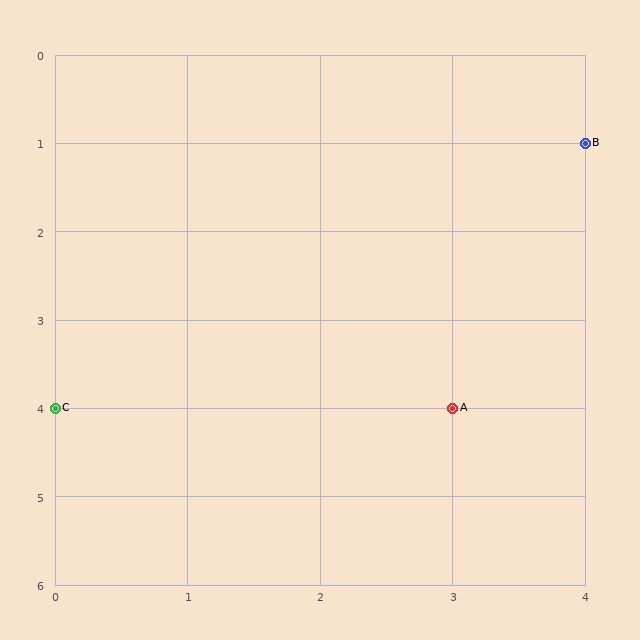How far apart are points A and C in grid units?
Points A and C are 3 columns apart.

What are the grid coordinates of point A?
Point A is at grid coordinates (3, 4).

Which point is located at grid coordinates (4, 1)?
Point B is at (4, 1).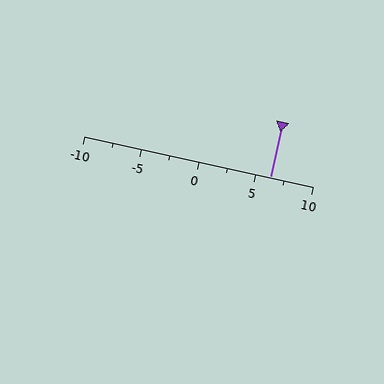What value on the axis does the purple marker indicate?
The marker indicates approximately 6.2.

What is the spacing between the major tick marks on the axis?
The major ticks are spaced 5 apart.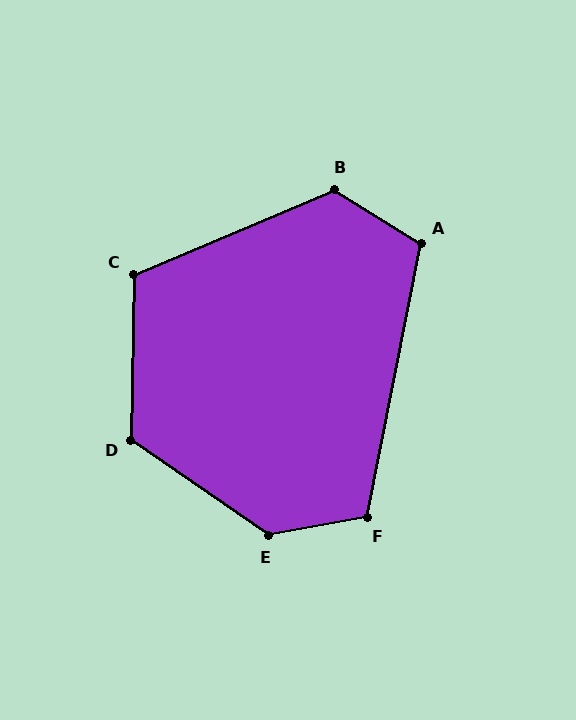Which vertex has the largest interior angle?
E, at approximately 135 degrees.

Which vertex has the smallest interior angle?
A, at approximately 111 degrees.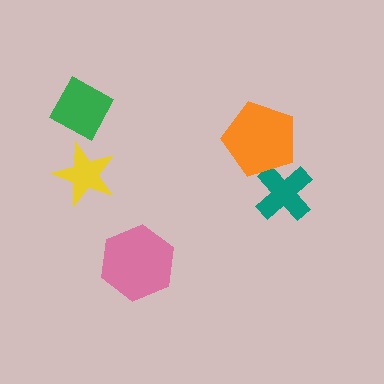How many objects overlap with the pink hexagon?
0 objects overlap with the pink hexagon.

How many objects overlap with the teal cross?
1 object overlaps with the teal cross.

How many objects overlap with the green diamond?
0 objects overlap with the green diamond.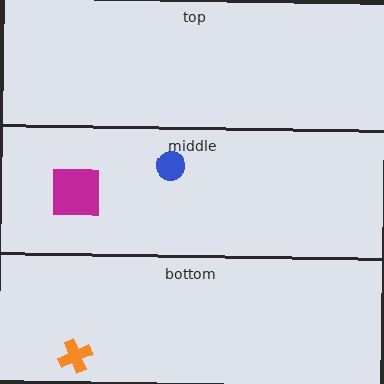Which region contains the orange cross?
The bottom region.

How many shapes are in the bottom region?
1.